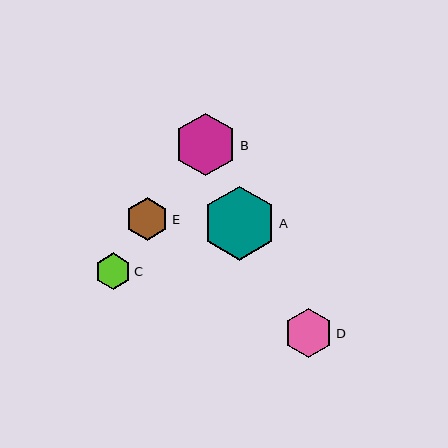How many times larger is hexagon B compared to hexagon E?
Hexagon B is approximately 1.5 times the size of hexagon E.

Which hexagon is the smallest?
Hexagon C is the smallest with a size of approximately 37 pixels.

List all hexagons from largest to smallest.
From largest to smallest: A, B, D, E, C.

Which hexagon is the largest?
Hexagon A is the largest with a size of approximately 74 pixels.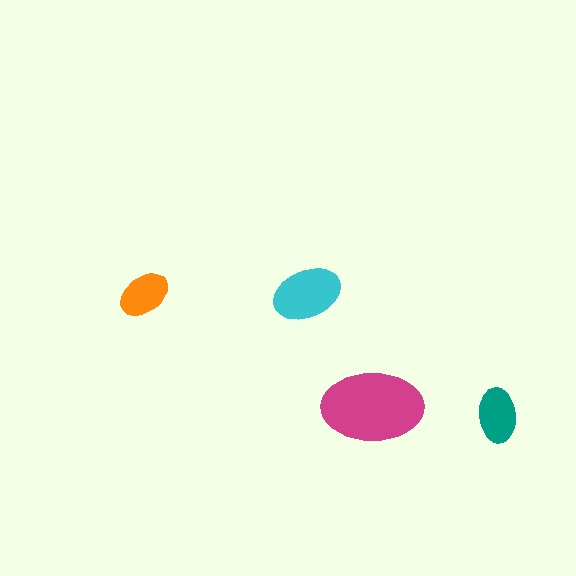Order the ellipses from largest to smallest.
the magenta one, the cyan one, the teal one, the orange one.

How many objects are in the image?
There are 4 objects in the image.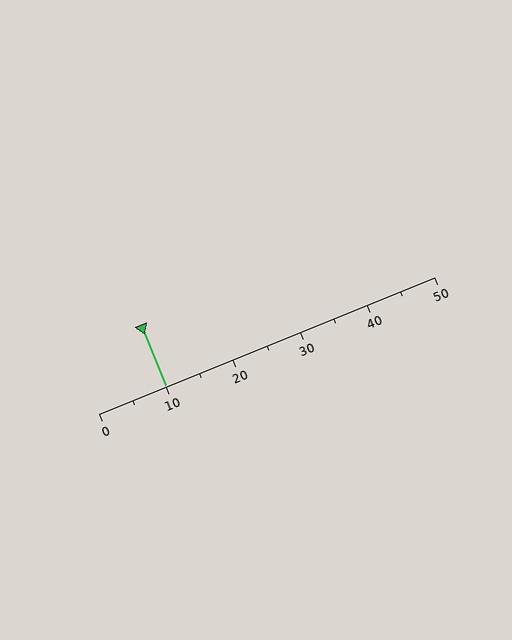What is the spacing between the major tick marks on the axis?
The major ticks are spaced 10 apart.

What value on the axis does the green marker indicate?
The marker indicates approximately 10.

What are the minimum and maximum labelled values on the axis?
The axis runs from 0 to 50.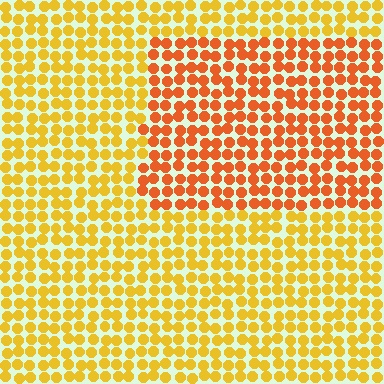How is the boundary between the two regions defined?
The boundary is defined purely by a slight shift in hue (about 30 degrees). Spacing, size, and orientation are identical on both sides.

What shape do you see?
I see a rectangle.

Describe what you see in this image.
The image is filled with small yellow elements in a uniform arrangement. A rectangle-shaped region is visible where the elements are tinted to a slightly different hue, forming a subtle color boundary.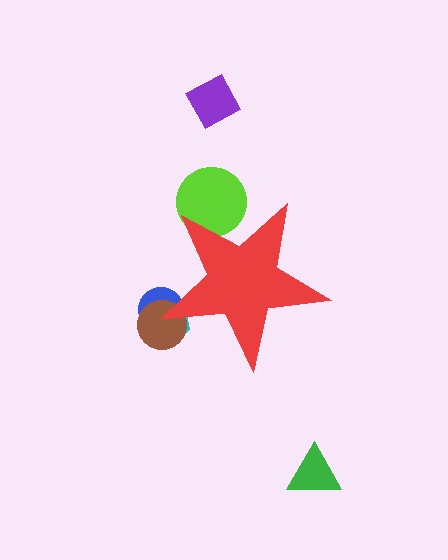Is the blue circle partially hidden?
Yes, the blue circle is partially hidden behind the red star.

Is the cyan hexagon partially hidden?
Yes, the cyan hexagon is partially hidden behind the red star.